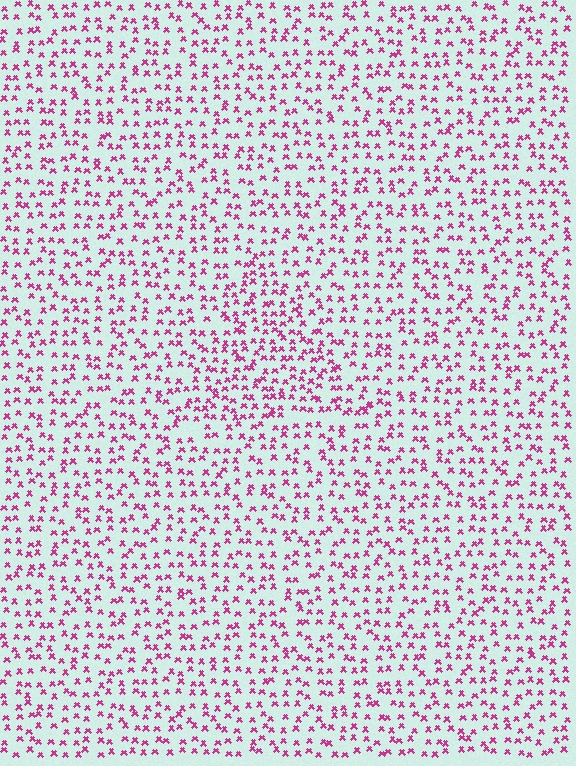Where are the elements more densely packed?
The elements are more densely packed inside the triangle boundary.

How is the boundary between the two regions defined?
The boundary is defined by a change in element density (approximately 1.5x ratio). All elements are the same color, size, and shape.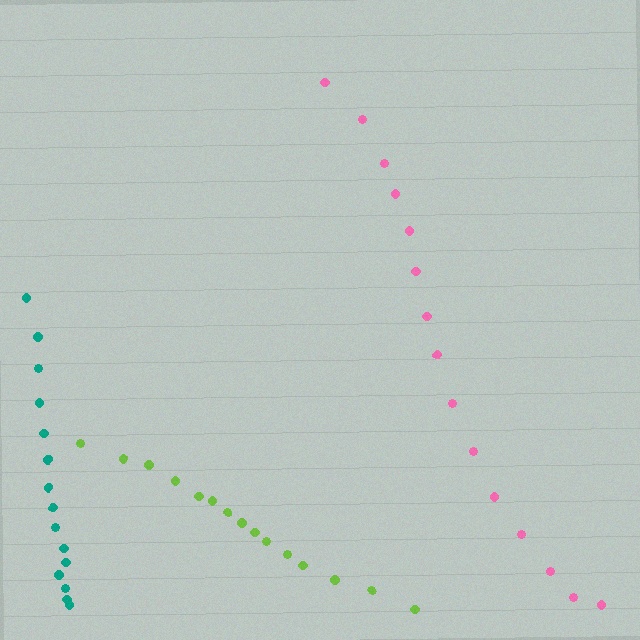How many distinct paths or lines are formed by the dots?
There are 3 distinct paths.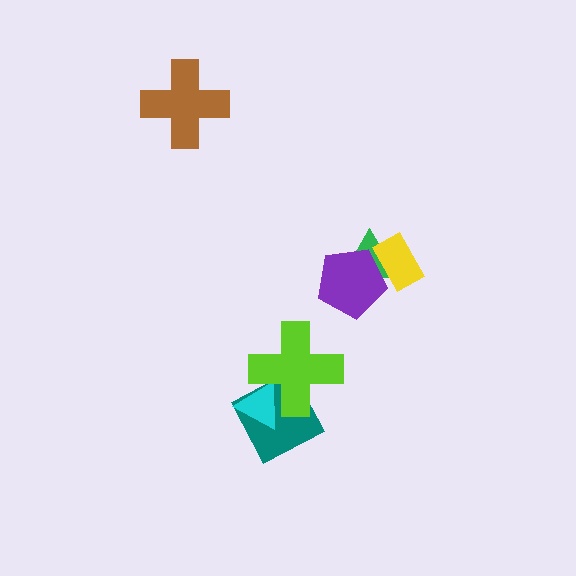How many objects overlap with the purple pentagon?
2 objects overlap with the purple pentagon.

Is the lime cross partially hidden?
No, no other shape covers it.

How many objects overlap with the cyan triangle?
2 objects overlap with the cyan triangle.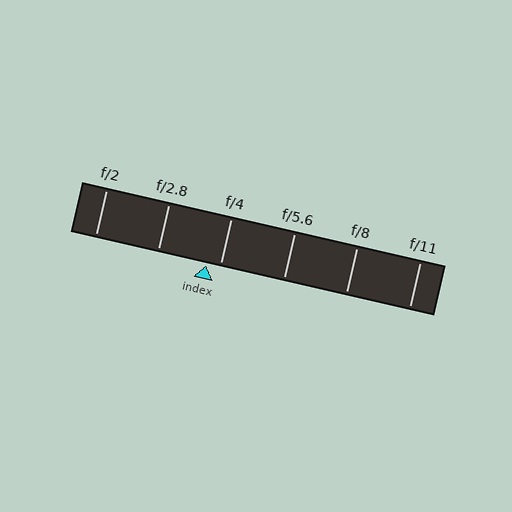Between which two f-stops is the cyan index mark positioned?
The index mark is between f/2.8 and f/4.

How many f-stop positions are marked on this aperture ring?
There are 6 f-stop positions marked.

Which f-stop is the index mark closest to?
The index mark is closest to f/4.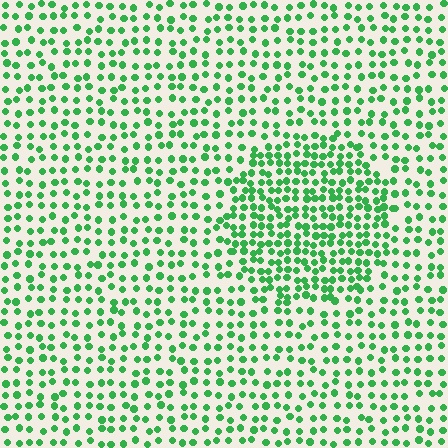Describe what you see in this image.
The image contains small green elements arranged at two different densities. A circle-shaped region is visible where the elements are more densely packed than the surrounding area.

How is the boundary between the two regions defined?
The boundary is defined by a change in element density (approximately 1.8x ratio). All elements are the same color, size, and shape.